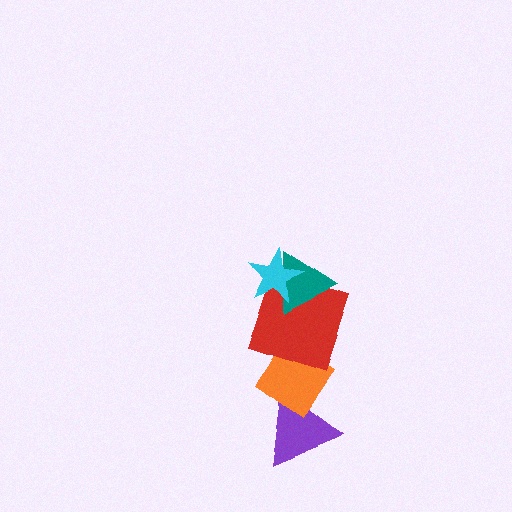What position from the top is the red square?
The red square is 3rd from the top.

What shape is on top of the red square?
The teal triangle is on top of the red square.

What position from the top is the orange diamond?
The orange diamond is 4th from the top.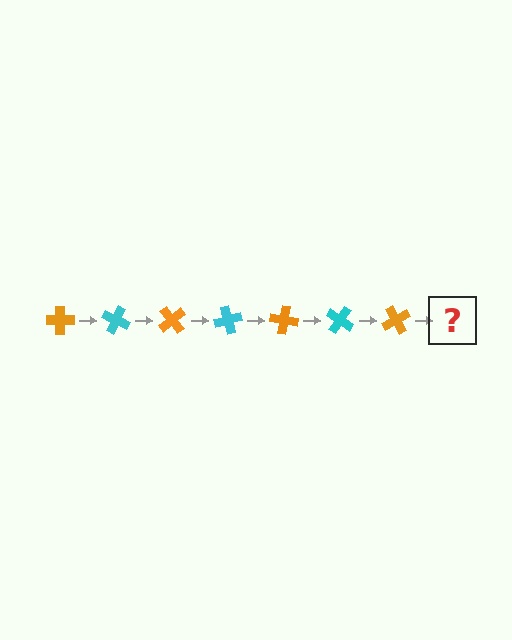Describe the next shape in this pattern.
It should be a cyan cross, rotated 175 degrees from the start.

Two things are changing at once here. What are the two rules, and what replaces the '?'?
The two rules are that it rotates 25 degrees each step and the color cycles through orange and cyan. The '?' should be a cyan cross, rotated 175 degrees from the start.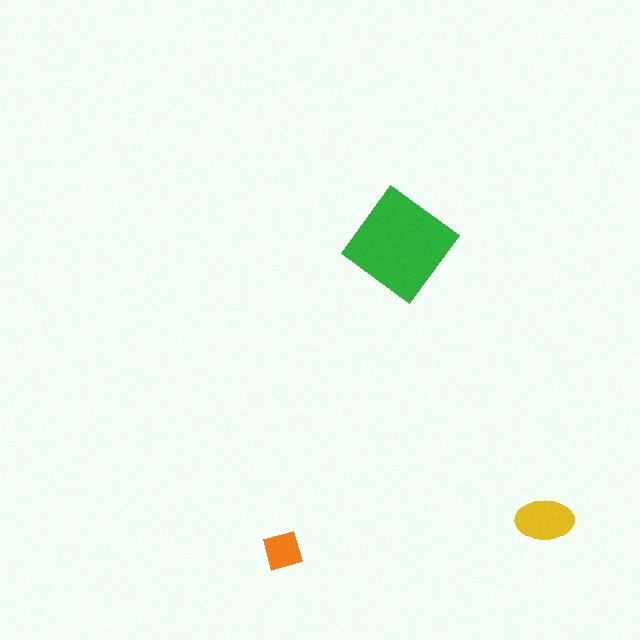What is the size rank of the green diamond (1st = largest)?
1st.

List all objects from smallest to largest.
The orange diamond, the yellow ellipse, the green diamond.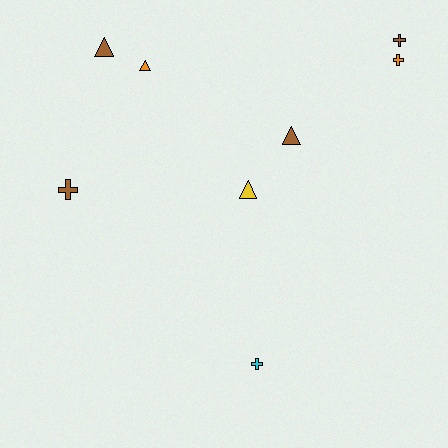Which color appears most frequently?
Brown, with 4 objects.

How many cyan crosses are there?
There is 1 cyan cross.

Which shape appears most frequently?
Triangle, with 4 objects.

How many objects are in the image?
There are 8 objects.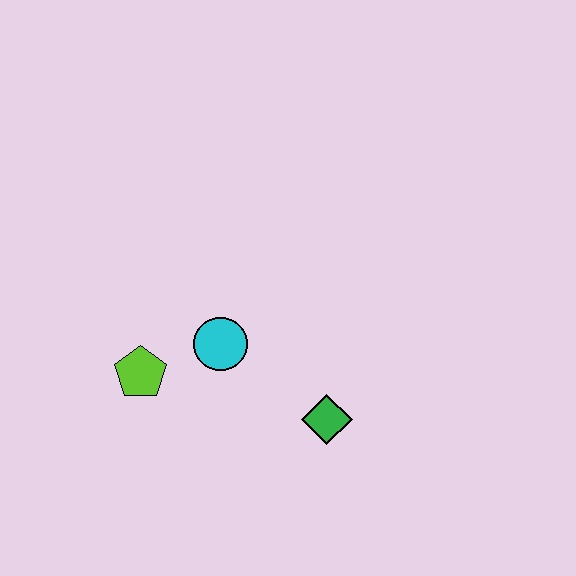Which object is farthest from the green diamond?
The lime pentagon is farthest from the green diamond.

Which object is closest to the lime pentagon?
The cyan circle is closest to the lime pentagon.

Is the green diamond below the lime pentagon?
Yes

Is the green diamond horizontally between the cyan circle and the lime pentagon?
No